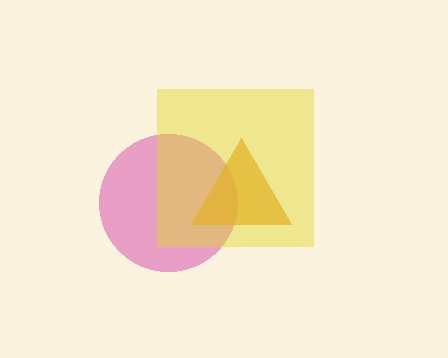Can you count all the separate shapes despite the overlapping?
Yes, there are 3 separate shapes.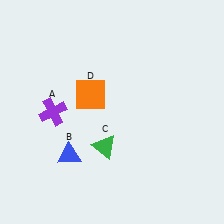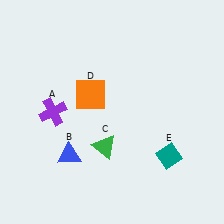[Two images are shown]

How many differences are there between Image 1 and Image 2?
There is 1 difference between the two images.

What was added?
A teal diamond (E) was added in Image 2.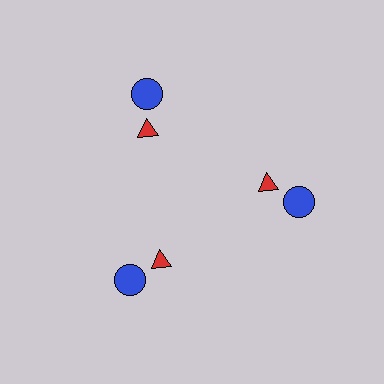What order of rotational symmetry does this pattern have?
This pattern has 3-fold rotational symmetry.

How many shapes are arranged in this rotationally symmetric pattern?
There are 6 shapes, arranged in 3 groups of 2.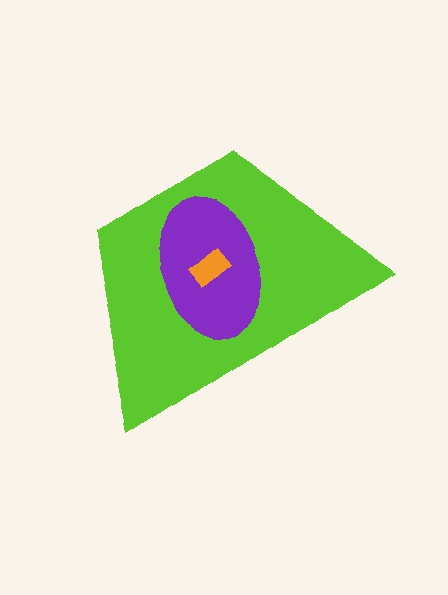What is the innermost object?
The orange rectangle.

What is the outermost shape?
The lime trapezoid.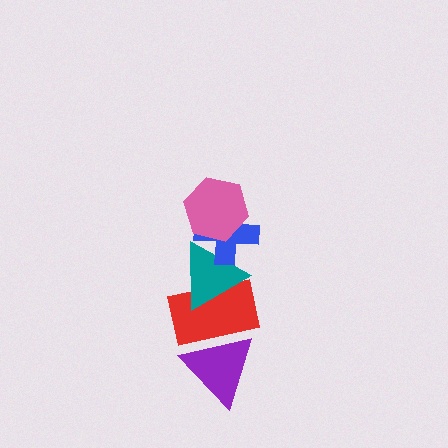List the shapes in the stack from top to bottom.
From top to bottom: the pink hexagon, the blue cross, the teal triangle, the red rectangle, the purple triangle.